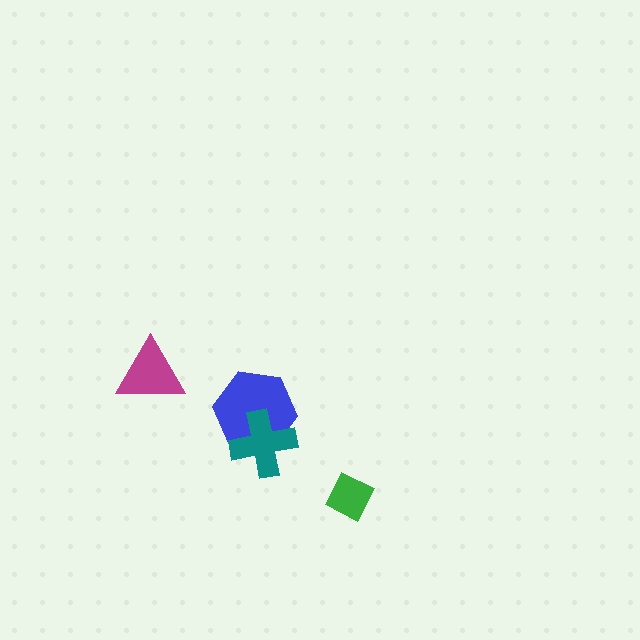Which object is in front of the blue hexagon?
The teal cross is in front of the blue hexagon.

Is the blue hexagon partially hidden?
Yes, it is partially covered by another shape.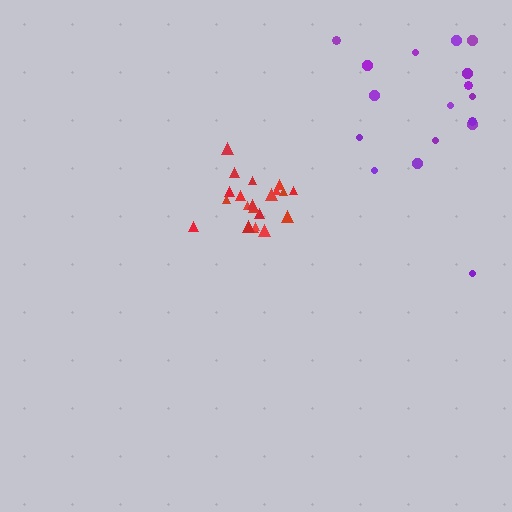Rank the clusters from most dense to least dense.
red, purple.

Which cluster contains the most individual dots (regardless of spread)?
Red (21).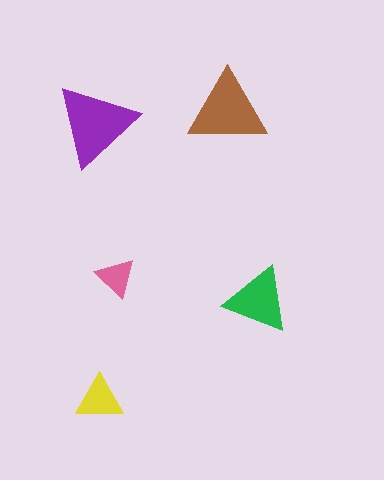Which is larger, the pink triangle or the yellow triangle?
The yellow one.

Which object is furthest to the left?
The purple triangle is leftmost.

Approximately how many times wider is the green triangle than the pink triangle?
About 1.5 times wider.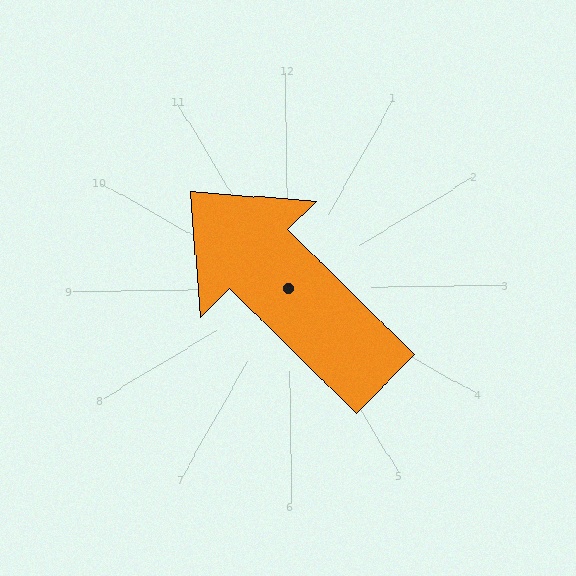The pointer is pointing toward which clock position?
Roughly 11 o'clock.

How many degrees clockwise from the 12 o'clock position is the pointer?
Approximately 315 degrees.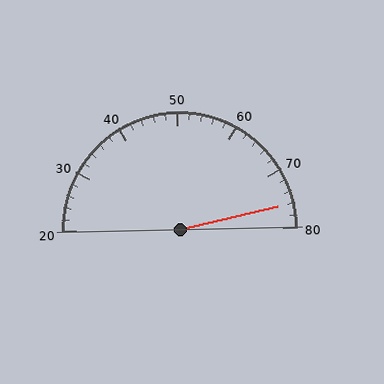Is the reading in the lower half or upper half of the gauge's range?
The reading is in the upper half of the range (20 to 80).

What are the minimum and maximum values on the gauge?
The gauge ranges from 20 to 80.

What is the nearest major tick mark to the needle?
The nearest major tick mark is 80.